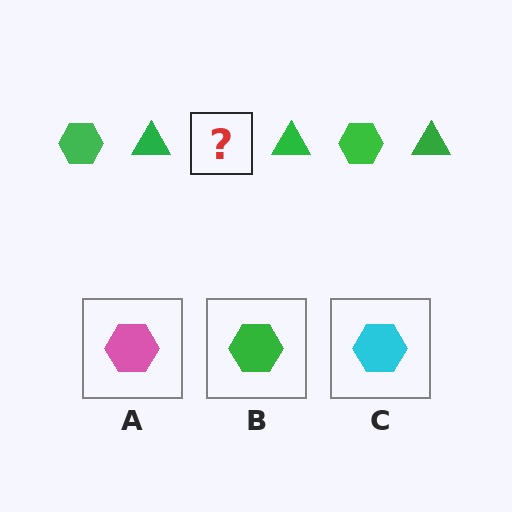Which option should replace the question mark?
Option B.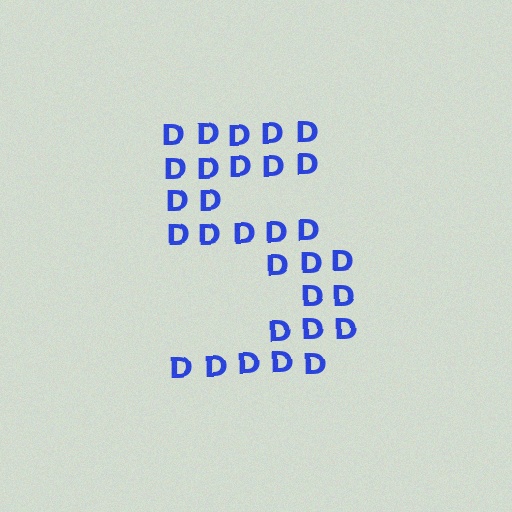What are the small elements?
The small elements are letter D's.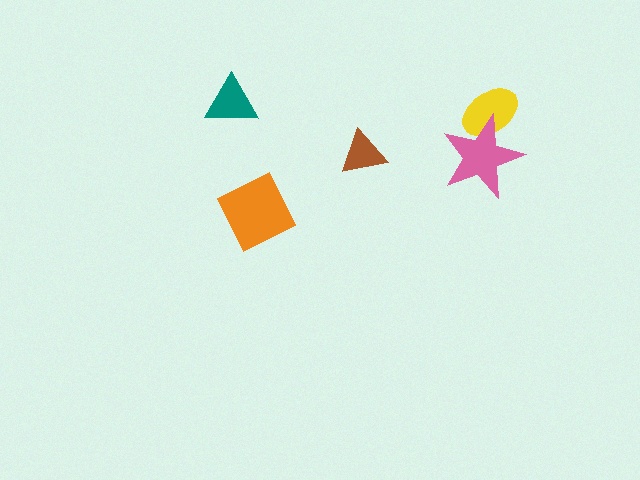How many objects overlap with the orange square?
0 objects overlap with the orange square.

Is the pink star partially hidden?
No, no other shape covers it.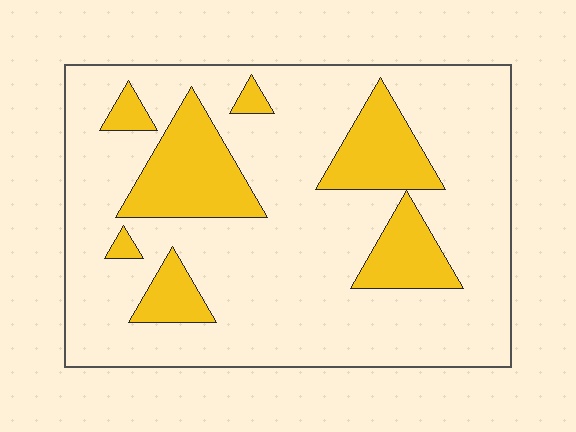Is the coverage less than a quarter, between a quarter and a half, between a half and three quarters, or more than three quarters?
Less than a quarter.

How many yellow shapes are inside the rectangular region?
7.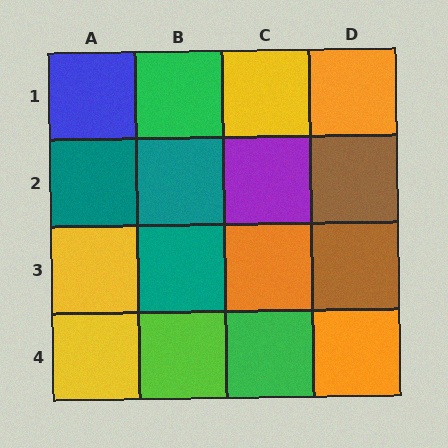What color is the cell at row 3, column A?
Yellow.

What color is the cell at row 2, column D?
Brown.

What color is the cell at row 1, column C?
Yellow.